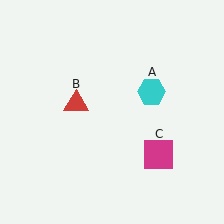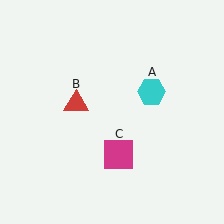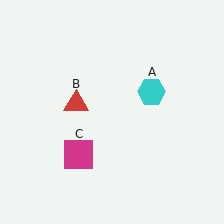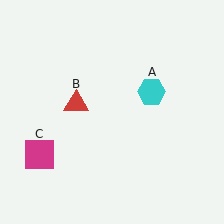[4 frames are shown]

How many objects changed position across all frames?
1 object changed position: magenta square (object C).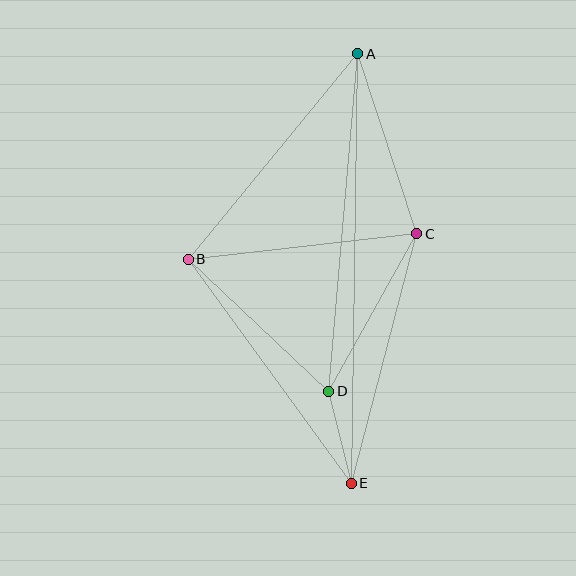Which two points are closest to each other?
Points D and E are closest to each other.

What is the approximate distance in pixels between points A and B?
The distance between A and B is approximately 266 pixels.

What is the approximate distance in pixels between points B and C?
The distance between B and C is approximately 230 pixels.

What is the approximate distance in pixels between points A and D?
The distance between A and D is approximately 339 pixels.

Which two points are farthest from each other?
Points A and E are farthest from each other.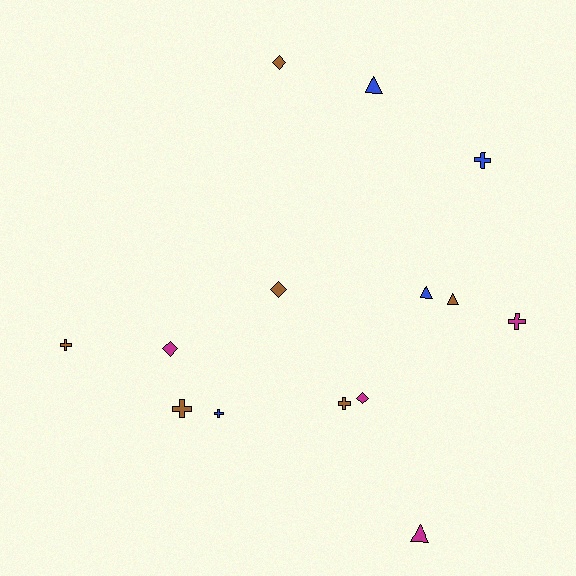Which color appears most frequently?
Brown, with 6 objects.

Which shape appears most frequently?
Cross, with 6 objects.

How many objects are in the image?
There are 14 objects.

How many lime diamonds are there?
There are no lime diamonds.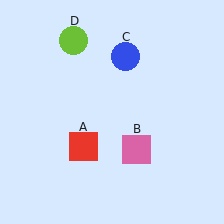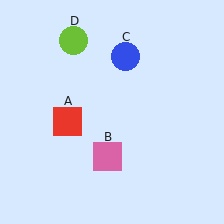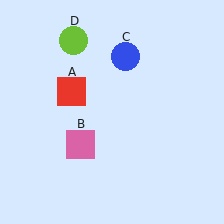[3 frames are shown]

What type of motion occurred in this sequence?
The red square (object A), pink square (object B) rotated clockwise around the center of the scene.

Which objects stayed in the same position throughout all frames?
Blue circle (object C) and lime circle (object D) remained stationary.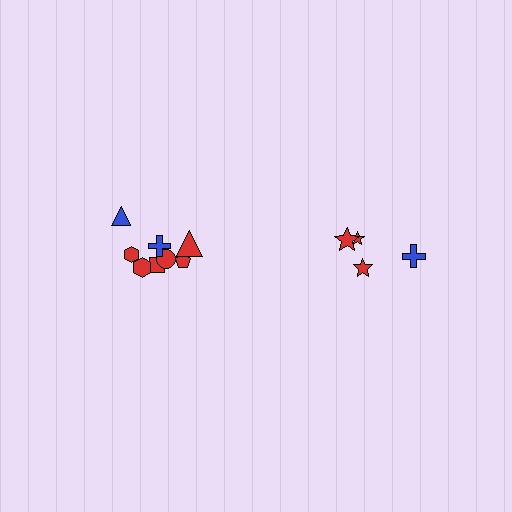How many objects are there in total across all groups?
There are 12 objects.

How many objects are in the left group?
There are 8 objects.